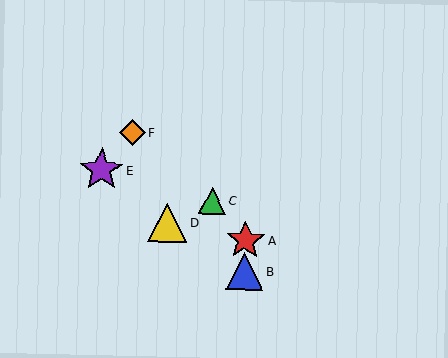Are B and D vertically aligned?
No, B is at x≈245 and D is at x≈167.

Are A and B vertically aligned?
Yes, both are at x≈245.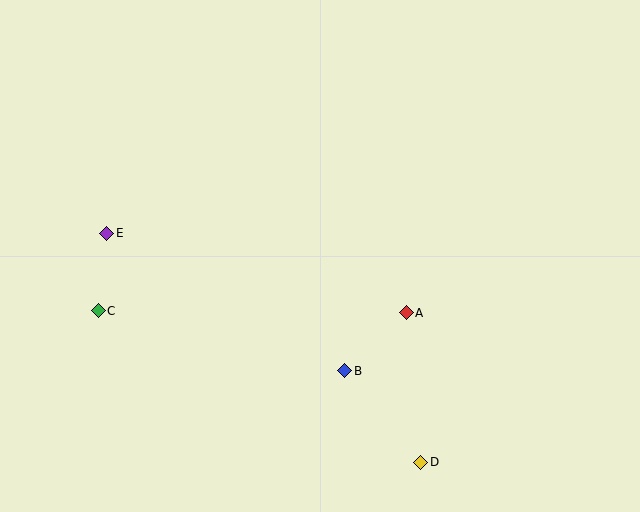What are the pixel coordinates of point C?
Point C is at (98, 311).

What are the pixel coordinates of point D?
Point D is at (421, 462).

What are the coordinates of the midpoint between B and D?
The midpoint between B and D is at (383, 417).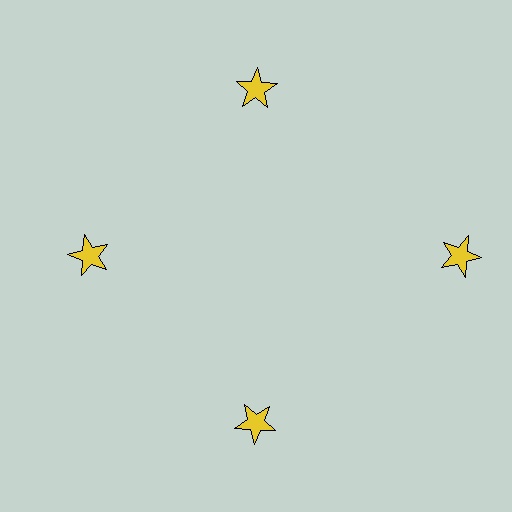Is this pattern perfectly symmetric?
No. The 4 yellow stars are arranged in a ring, but one element near the 3 o'clock position is pushed outward from the center, breaking the 4-fold rotational symmetry.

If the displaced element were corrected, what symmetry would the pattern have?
It would have 4-fold rotational symmetry — the pattern would map onto itself every 90 degrees.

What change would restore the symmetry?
The symmetry would be restored by moving it inward, back onto the ring so that all 4 stars sit at equal angles and equal distance from the center.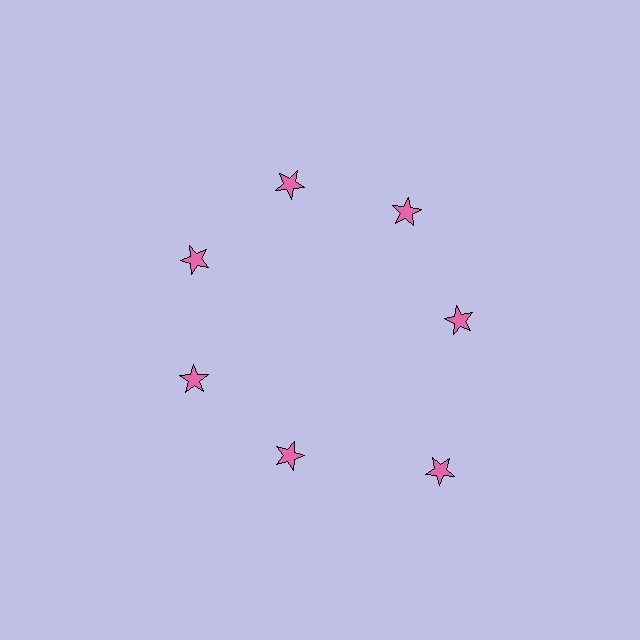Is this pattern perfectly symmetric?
No. The 7 pink stars are arranged in a ring, but one element near the 5 o'clock position is pushed outward from the center, breaking the 7-fold rotational symmetry.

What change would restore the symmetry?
The symmetry would be restored by moving it inward, back onto the ring so that all 7 stars sit at equal angles and equal distance from the center.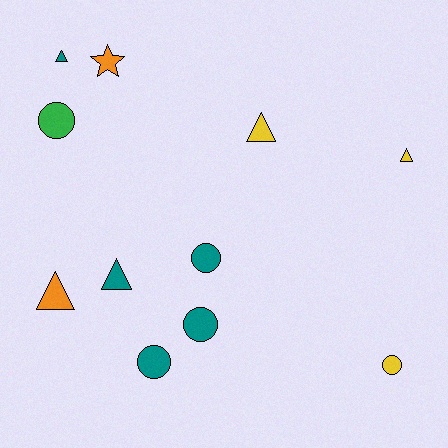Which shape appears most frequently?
Triangle, with 5 objects.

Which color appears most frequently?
Teal, with 5 objects.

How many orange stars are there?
There is 1 orange star.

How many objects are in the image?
There are 11 objects.